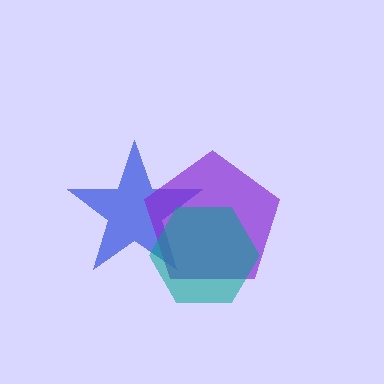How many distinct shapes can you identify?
There are 3 distinct shapes: a blue star, a purple pentagon, a teal hexagon.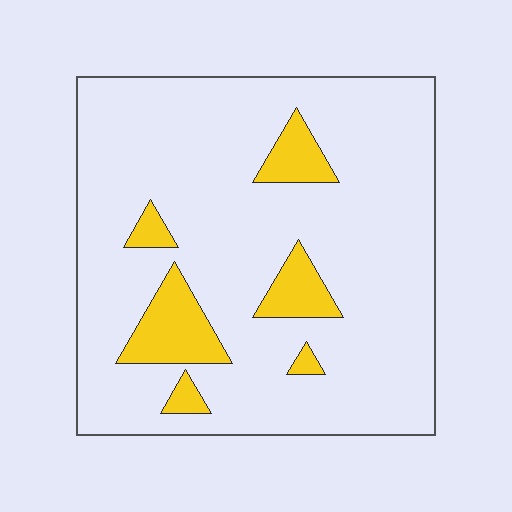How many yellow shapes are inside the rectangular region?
6.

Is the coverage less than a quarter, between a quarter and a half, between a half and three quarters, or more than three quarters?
Less than a quarter.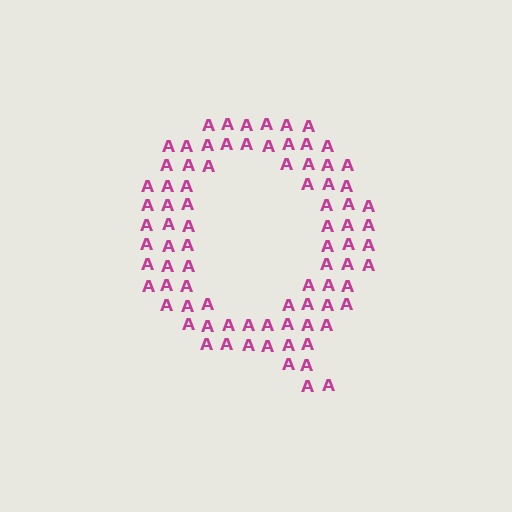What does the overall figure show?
The overall figure shows the letter Q.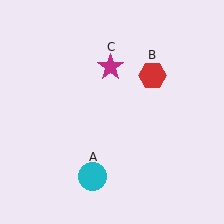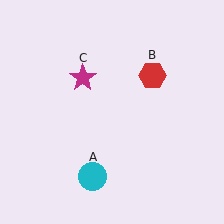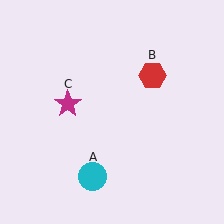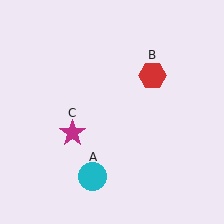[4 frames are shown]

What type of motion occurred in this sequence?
The magenta star (object C) rotated counterclockwise around the center of the scene.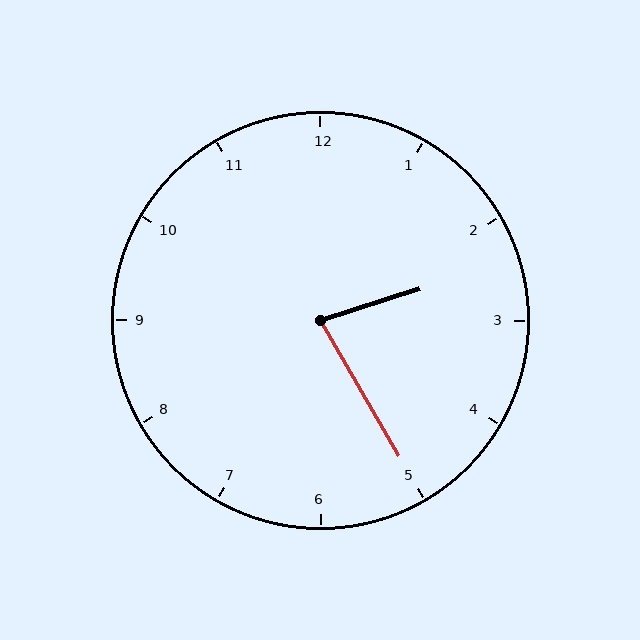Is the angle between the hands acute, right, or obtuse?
It is acute.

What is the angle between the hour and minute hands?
Approximately 78 degrees.